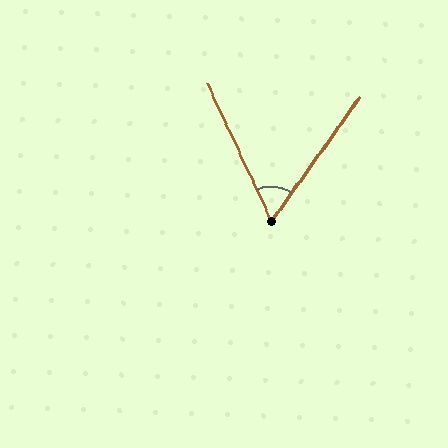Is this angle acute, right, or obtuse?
It is acute.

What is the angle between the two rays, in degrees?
Approximately 61 degrees.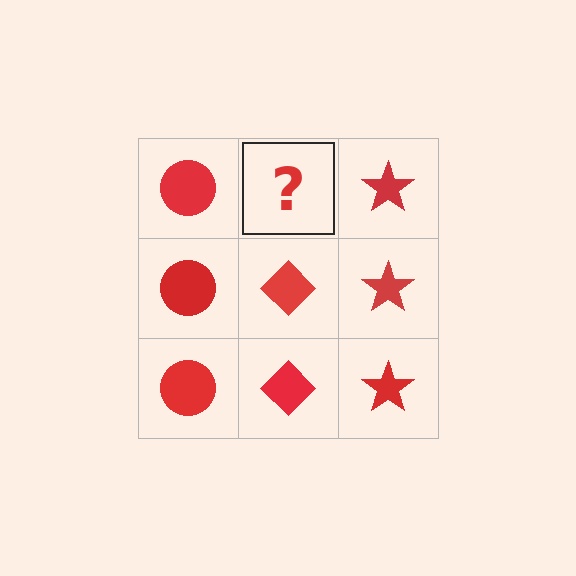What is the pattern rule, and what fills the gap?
The rule is that each column has a consistent shape. The gap should be filled with a red diamond.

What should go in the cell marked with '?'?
The missing cell should contain a red diamond.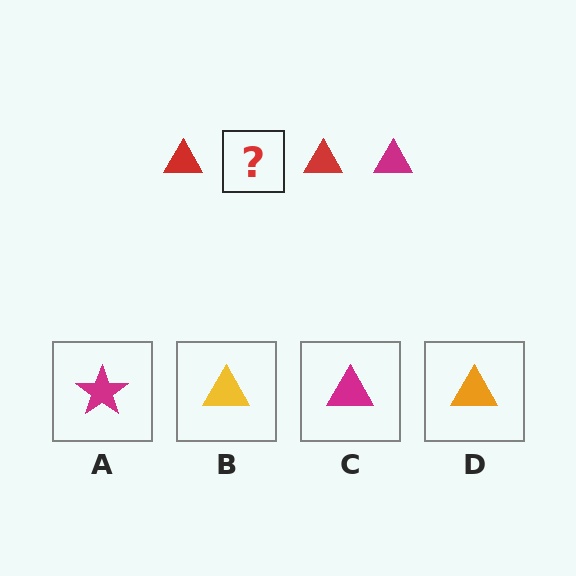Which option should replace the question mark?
Option C.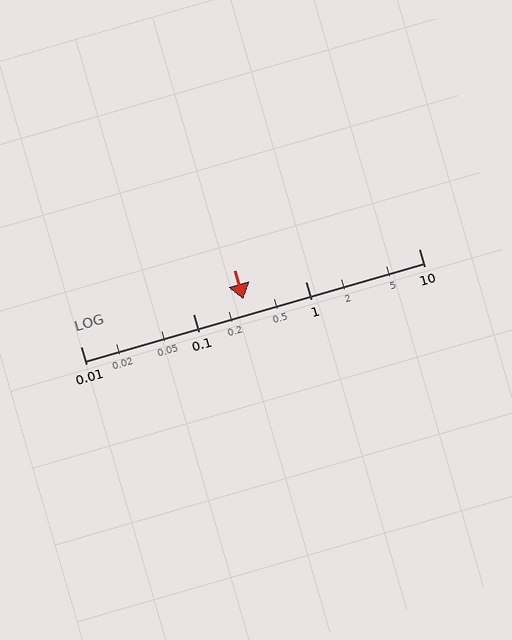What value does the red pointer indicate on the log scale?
The pointer indicates approximately 0.28.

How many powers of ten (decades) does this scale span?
The scale spans 3 decades, from 0.01 to 10.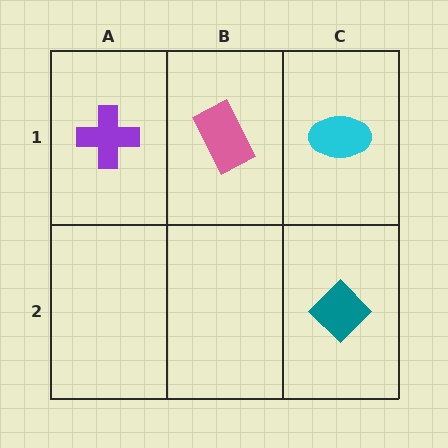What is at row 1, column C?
A cyan ellipse.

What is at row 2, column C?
A teal diamond.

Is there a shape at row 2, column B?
No, that cell is empty.